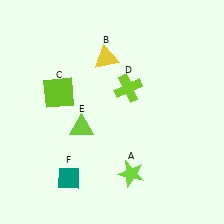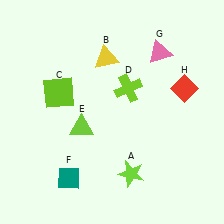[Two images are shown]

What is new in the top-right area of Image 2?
A red diamond (H) was added in the top-right area of Image 2.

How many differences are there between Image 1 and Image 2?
There are 2 differences between the two images.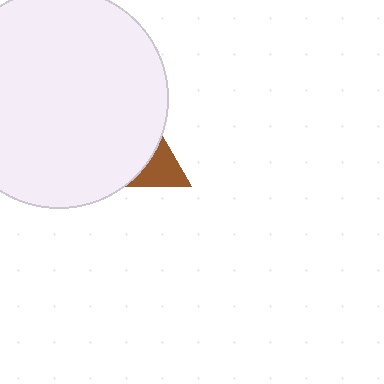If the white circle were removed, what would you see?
You would see the complete brown triangle.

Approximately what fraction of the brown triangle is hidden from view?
Roughly 69% of the brown triangle is hidden behind the white circle.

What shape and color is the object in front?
The object in front is a white circle.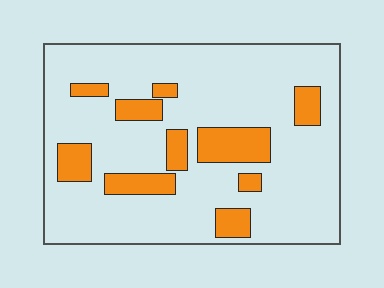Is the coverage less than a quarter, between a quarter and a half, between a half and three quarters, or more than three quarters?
Less than a quarter.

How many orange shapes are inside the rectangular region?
10.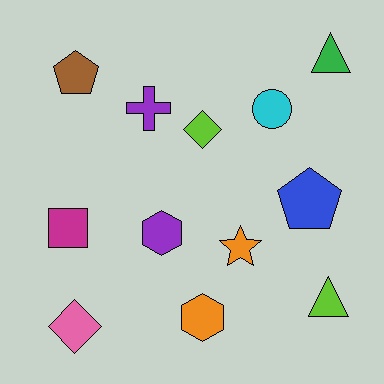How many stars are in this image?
There is 1 star.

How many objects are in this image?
There are 12 objects.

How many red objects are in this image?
There are no red objects.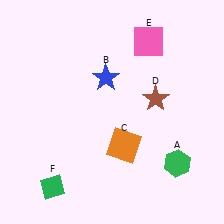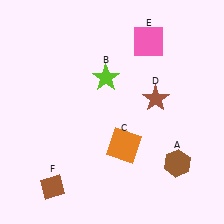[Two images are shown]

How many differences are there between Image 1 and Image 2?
There are 3 differences between the two images.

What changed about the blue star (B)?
In Image 1, B is blue. In Image 2, it changed to lime.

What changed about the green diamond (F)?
In Image 1, F is green. In Image 2, it changed to brown.